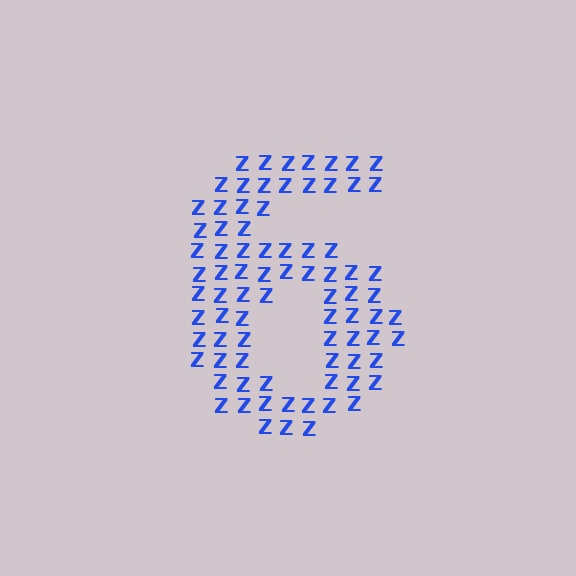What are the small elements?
The small elements are letter Z's.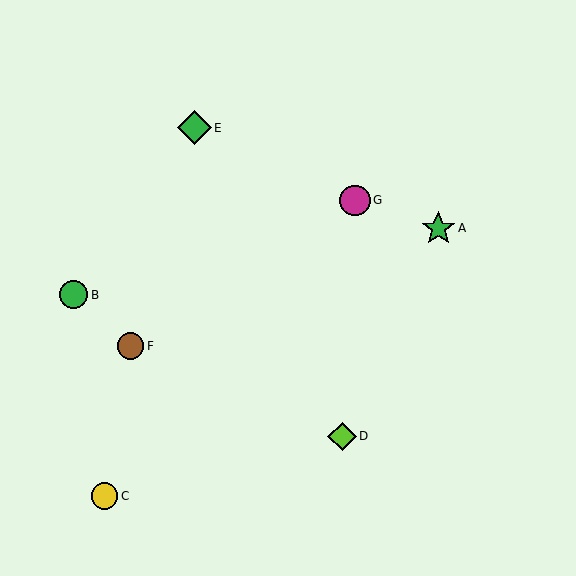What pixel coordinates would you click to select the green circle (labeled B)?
Click at (73, 295) to select the green circle B.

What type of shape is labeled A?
Shape A is a green star.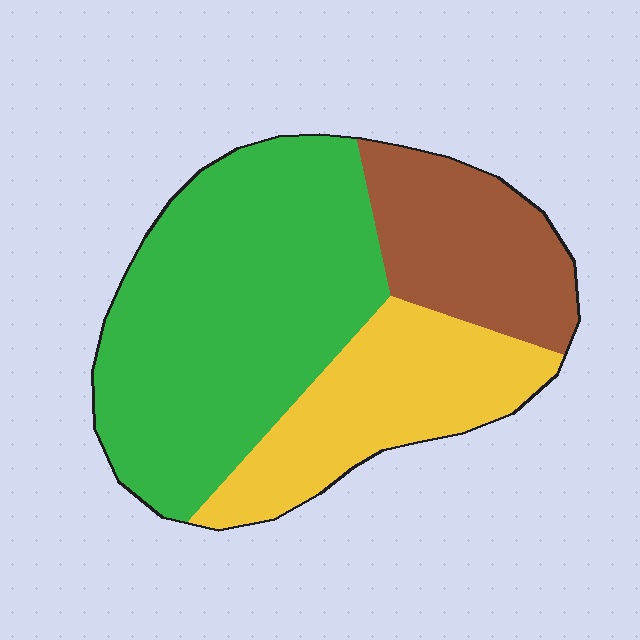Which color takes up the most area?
Green, at roughly 55%.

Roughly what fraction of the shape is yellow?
Yellow takes up about one quarter (1/4) of the shape.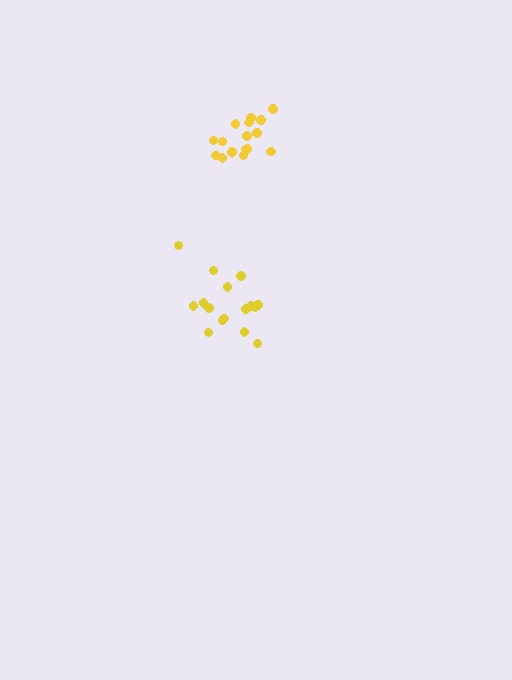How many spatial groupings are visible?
There are 2 spatial groupings.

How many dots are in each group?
Group 1: 16 dots, Group 2: 16 dots (32 total).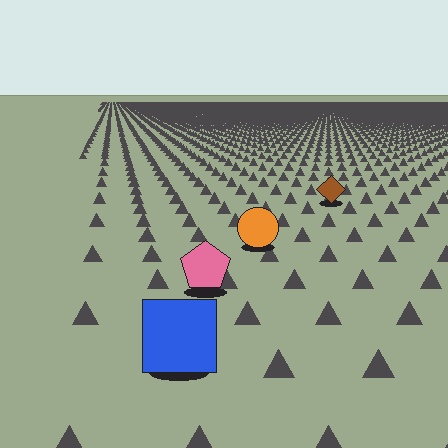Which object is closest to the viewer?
The blue square is closest. The texture marks near it are larger and more spread out.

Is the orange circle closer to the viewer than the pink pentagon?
No. The pink pentagon is closer — you can tell from the texture gradient: the ground texture is coarser near it.